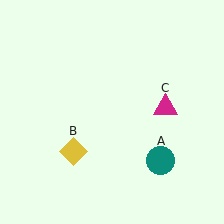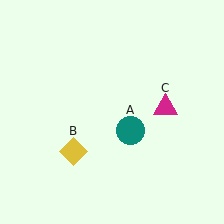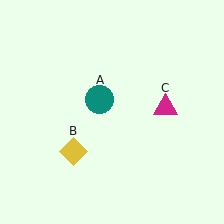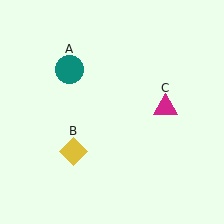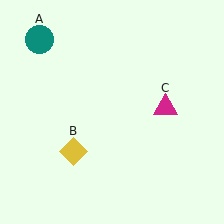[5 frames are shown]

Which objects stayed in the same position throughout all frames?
Yellow diamond (object B) and magenta triangle (object C) remained stationary.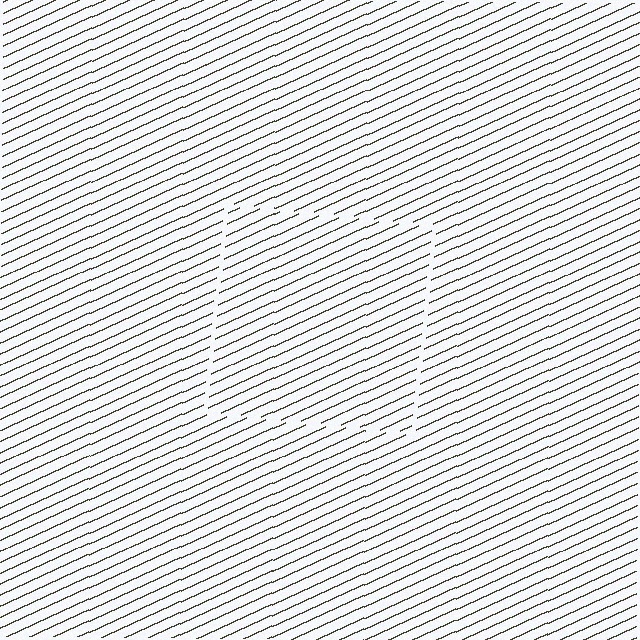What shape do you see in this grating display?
An illusory square. The interior of the shape contains the same grating, shifted by half a period — the contour is defined by the phase discontinuity where line-ends from the inner and outer gratings abut.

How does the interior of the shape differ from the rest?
The interior of the shape contains the same grating, shifted by half a period — the contour is defined by the phase discontinuity where line-ends from the inner and outer gratings abut.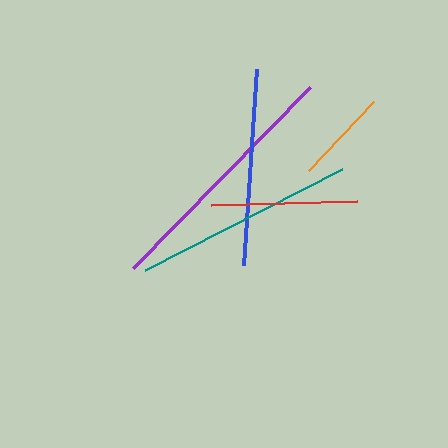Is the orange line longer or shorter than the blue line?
The blue line is longer than the orange line.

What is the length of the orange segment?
The orange segment is approximately 95 pixels long.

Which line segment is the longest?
The purple line is the longest at approximately 252 pixels.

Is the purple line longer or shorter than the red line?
The purple line is longer than the red line.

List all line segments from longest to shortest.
From longest to shortest: purple, teal, blue, red, orange.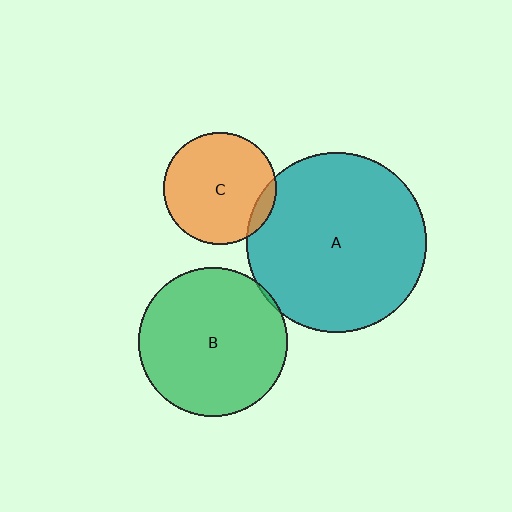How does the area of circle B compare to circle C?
Approximately 1.7 times.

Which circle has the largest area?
Circle A (teal).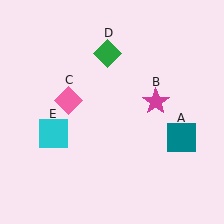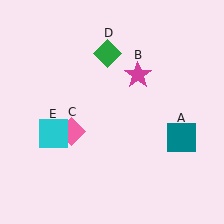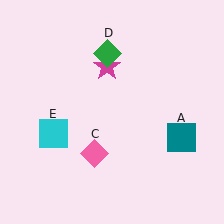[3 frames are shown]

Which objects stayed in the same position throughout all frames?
Teal square (object A) and green diamond (object D) and cyan square (object E) remained stationary.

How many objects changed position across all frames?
2 objects changed position: magenta star (object B), pink diamond (object C).